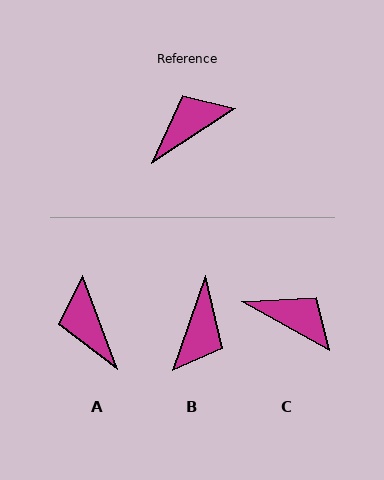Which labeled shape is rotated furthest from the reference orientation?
B, about 142 degrees away.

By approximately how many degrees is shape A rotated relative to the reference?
Approximately 78 degrees counter-clockwise.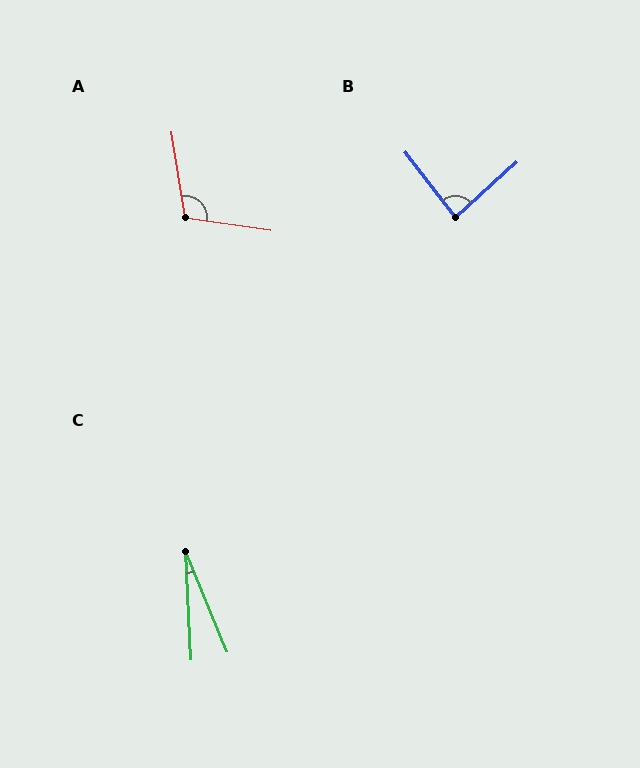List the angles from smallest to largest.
C (20°), B (86°), A (107°).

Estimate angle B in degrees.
Approximately 86 degrees.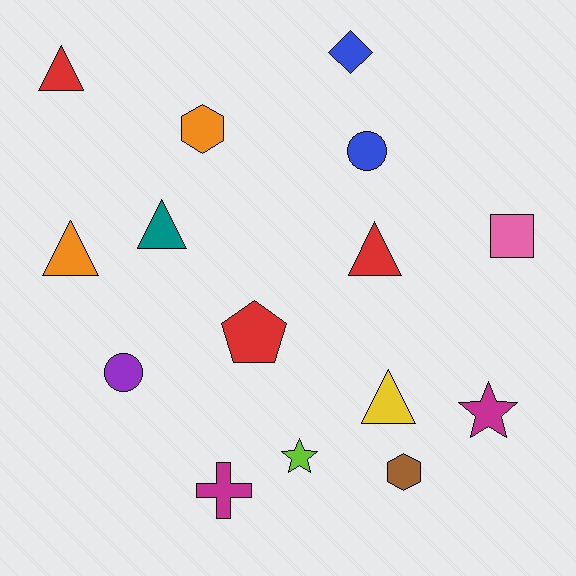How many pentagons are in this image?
There is 1 pentagon.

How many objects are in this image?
There are 15 objects.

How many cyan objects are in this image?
There are no cyan objects.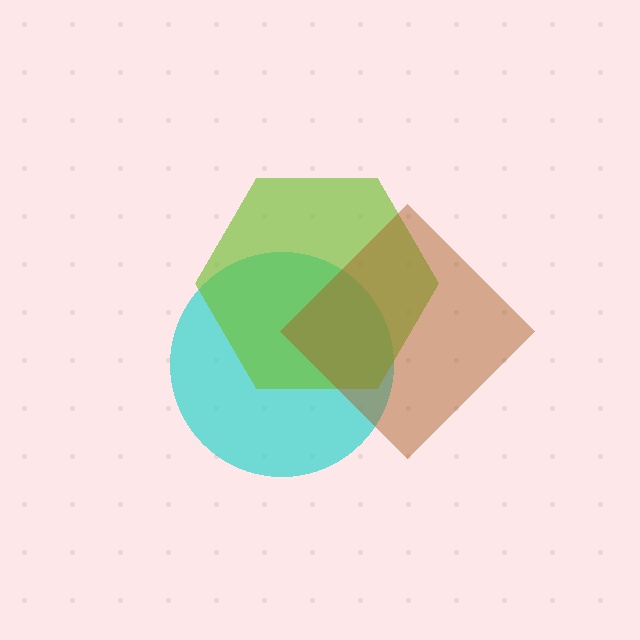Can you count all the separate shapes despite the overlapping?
Yes, there are 3 separate shapes.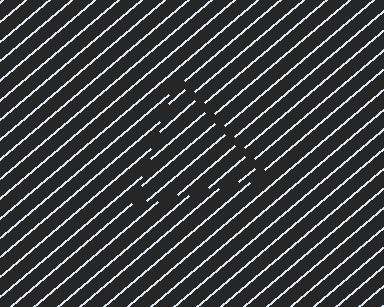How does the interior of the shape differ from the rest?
The interior of the shape contains the same grating, shifted by half a period — the contour is defined by the phase discontinuity where line-ends from the inner and outer gratings abut.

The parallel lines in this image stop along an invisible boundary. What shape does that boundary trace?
An illusory triangle. The interior of the shape contains the same grating, shifted by half a period — the contour is defined by the phase discontinuity where line-ends from the inner and outer gratings abut.